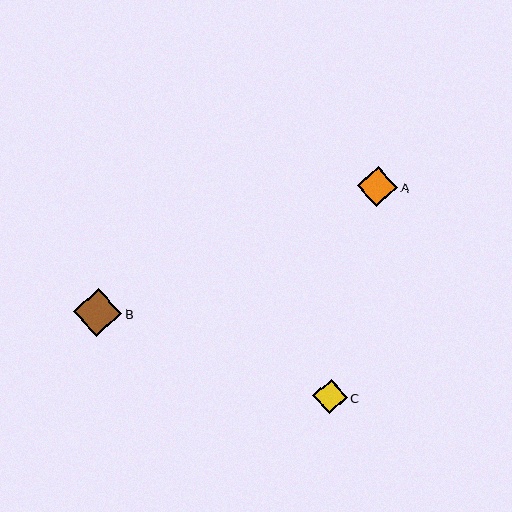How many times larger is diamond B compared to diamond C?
Diamond B is approximately 1.4 times the size of diamond C.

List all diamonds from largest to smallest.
From largest to smallest: B, A, C.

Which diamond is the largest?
Diamond B is the largest with a size of approximately 48 pixels.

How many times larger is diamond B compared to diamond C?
Diamond B is approximately 1.4 times the size of diamond C.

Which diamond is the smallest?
Diamond C is the smallest with a size of approximately 34 pixels.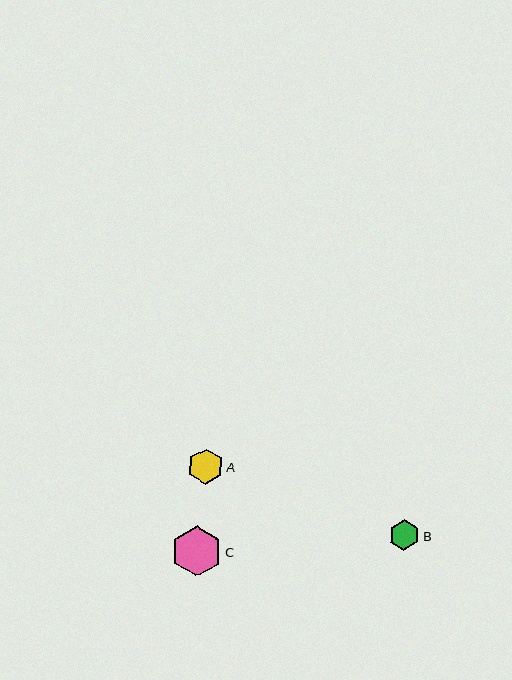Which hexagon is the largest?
Hexagon C is the largest with a size of approximately 51 pixels.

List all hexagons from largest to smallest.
From largest to smallest: C, A, B.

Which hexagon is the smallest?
Hexagon B is the smallest with a size of approximately 30 pixels.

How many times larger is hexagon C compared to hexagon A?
Hexagon C is approximately 1.4 times the size of hexagon A.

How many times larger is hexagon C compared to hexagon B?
Hexagon C is approximately 1.7 times the size of hexagon B.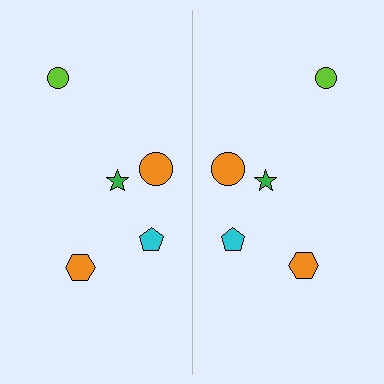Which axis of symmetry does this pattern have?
The pattern has a vertical axis of symmetry running through the center of the image.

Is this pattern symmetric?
Yes, this pattern has bilateral (reflection) symmetry.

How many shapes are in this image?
There are 10 shapes in this image.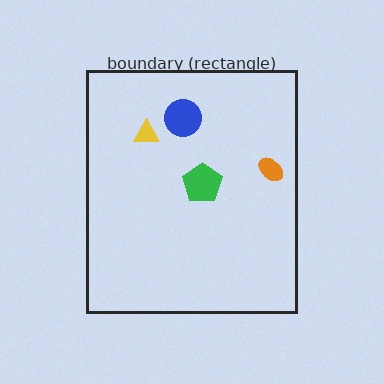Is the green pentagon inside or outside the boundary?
Inside.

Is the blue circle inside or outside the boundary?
Inside.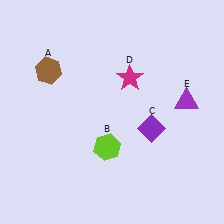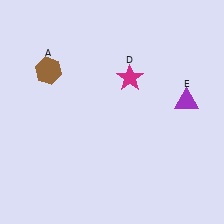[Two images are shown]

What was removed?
The purple diamond (C), the lime hexagon (B) were removed in Image 2.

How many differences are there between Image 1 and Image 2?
There are 2 differences between the two images.